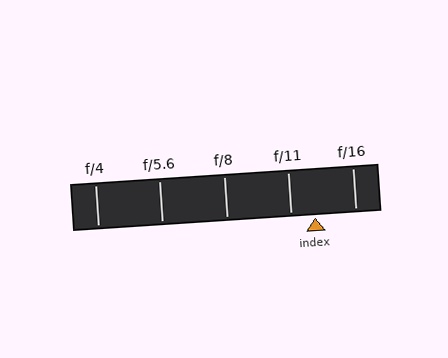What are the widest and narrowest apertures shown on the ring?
The widest aperture shown is f/4 and the narrowest is f/16.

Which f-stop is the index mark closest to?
The index mark is closest to f/11.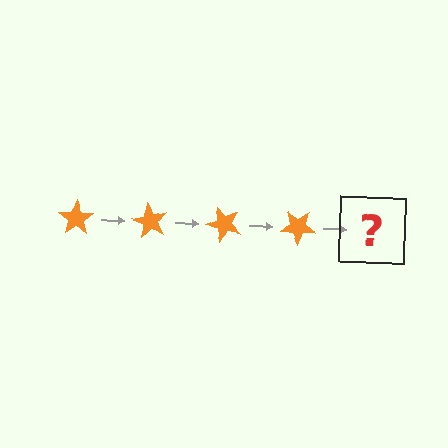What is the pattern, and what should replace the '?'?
The pattern is that the star rotates 60 degrees each step. The '?' should be an orange star rotated 240 degrees.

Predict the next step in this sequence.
The next step is an orange star rotated 240 degrees.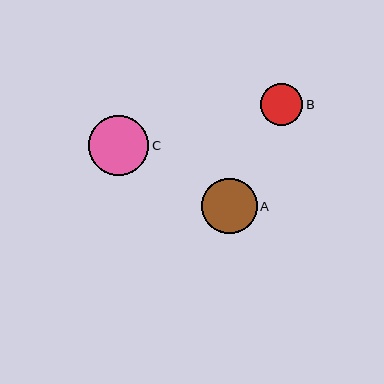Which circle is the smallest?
Circle B is the smallest with a size of approximately 42 pixels.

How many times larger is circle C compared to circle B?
Circle C is approximately 1.4 times the size of circle B.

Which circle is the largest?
Circle C is the largest with a size of approximately 60 pixels.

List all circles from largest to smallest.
From largest to smallest: C, A, B.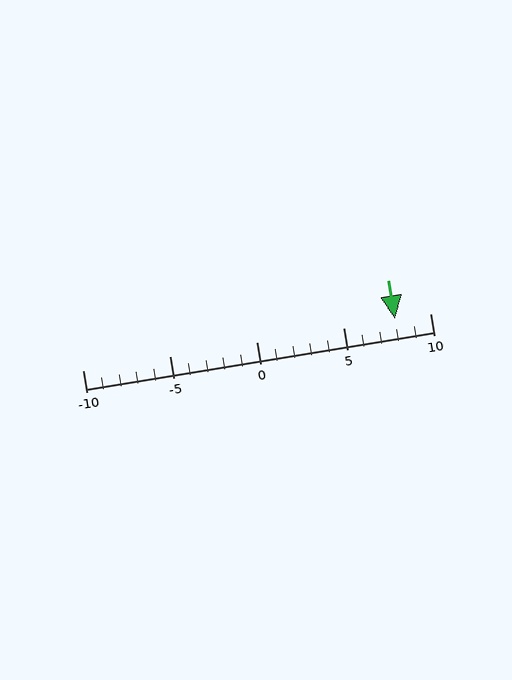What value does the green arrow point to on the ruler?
The green arrow points to approximately 8.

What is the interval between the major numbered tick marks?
The major tick marks are spaced 5 units apart.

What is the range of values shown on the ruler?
The ruler shows values from -10 to 10.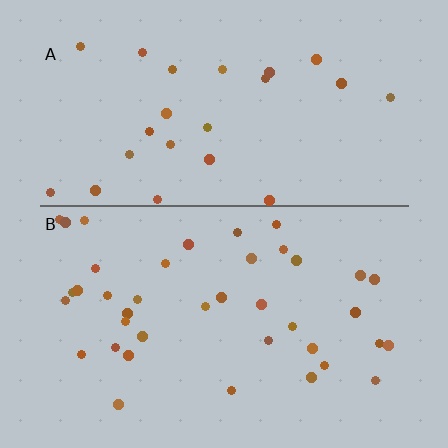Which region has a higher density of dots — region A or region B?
B (the bottom).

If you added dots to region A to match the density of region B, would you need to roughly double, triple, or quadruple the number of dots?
Approximately double.